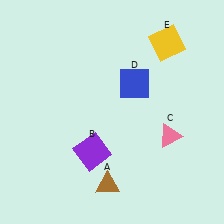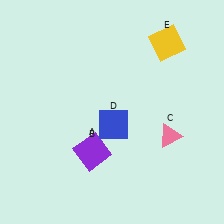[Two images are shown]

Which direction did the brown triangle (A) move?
The brown triangle (A) moved up.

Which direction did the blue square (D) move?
The blue square (D) moved down.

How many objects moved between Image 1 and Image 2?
2 objects moved between the two images.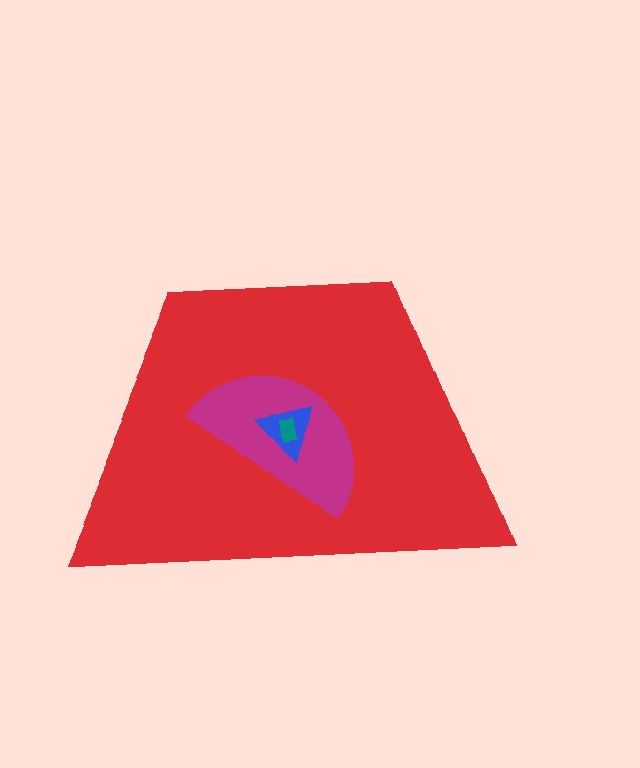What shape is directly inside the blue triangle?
The teal rectangle.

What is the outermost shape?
The red trapezoid.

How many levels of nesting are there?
4.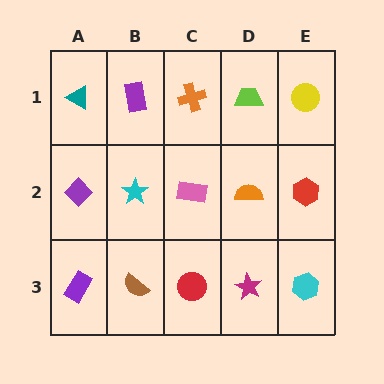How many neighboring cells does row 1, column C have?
3.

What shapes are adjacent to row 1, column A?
A purple diamond (row 2, column A), a purple rectangle (row 1, column B).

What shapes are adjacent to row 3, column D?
An orange semicircle (row 2, column D), a red circle (row 3, column C), a cyan hexagon (row 3, column E).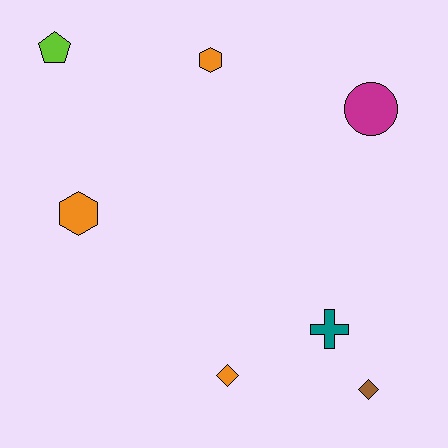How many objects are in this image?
There are 7 objects.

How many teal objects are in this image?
There is 1 teal object.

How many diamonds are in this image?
There are 2 diamonds.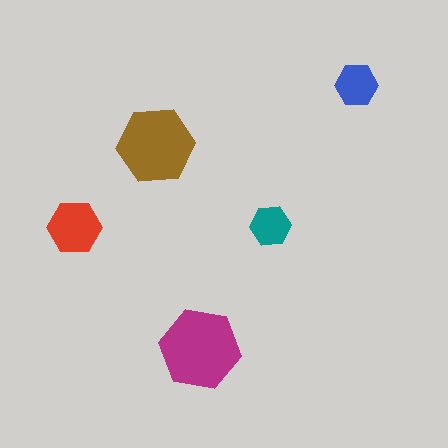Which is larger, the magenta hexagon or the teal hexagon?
The magenta one.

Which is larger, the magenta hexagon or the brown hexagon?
The magenta one.